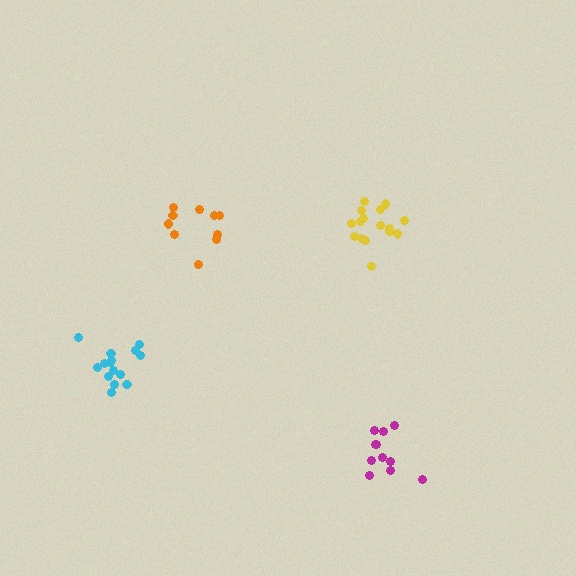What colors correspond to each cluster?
The clusters are colored: cyan, magenta, yellow, orange.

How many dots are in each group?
Group 1: 15 dots, Group 2: 11 dots, Group 3: 16 dots, Group 4: 10 dots (52 total).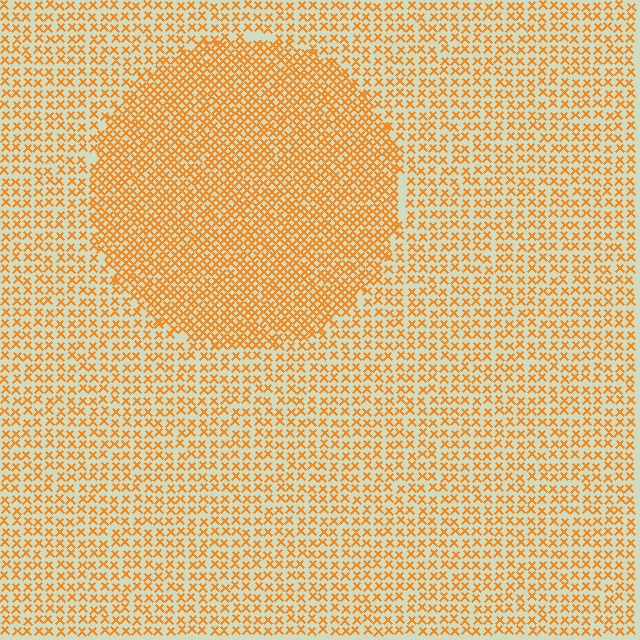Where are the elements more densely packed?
The elements are more densely packed inside the circle boundary.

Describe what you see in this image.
The image contains small orange elements arranged at two different densities. A circle-shaped region is visible where the elements are more densely packed than the surrounding area.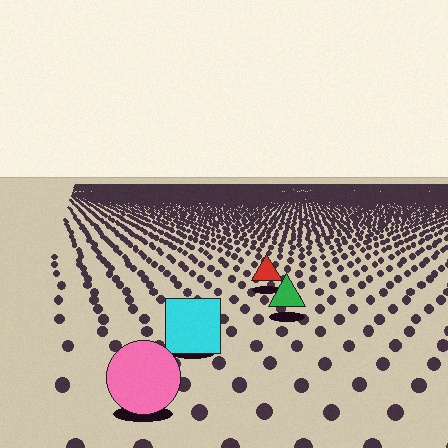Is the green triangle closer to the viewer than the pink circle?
No. The pink circle is closer — you can tell from the texture gradient: the ground texture is coarser near it.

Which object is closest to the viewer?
The pink circle is closest. The texture marks near it are larger and more spread out.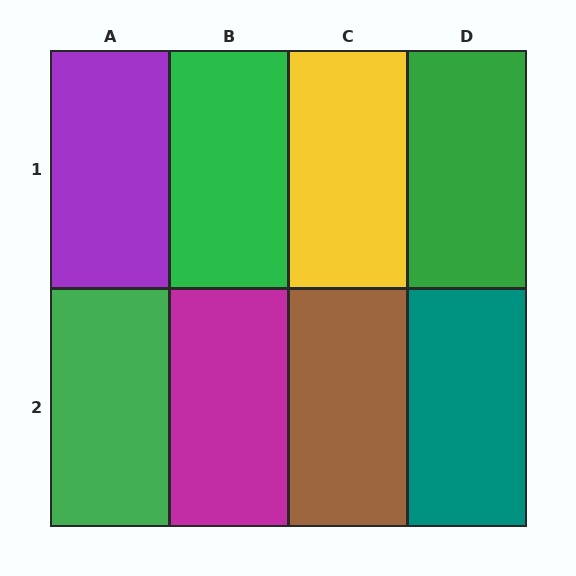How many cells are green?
3 cells are green.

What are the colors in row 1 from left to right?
Purple, green, yellow, green.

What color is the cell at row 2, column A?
Green.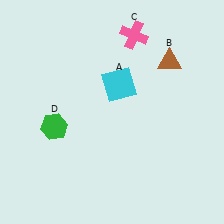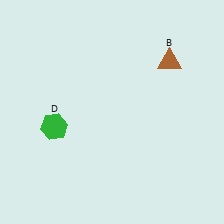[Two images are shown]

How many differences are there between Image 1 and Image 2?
There are 2 differences between the two images.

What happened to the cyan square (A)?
The cyan square (A) was removed in Image 2. It was in the top-right area of Image 1.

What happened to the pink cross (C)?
The pink cross (C) was removed in Image 2. It was in the top-right area of Image 1.